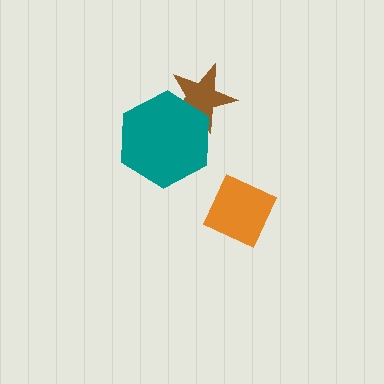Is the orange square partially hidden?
No, no other shape covers it.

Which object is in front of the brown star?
The teal hexagon is in front of the brown star.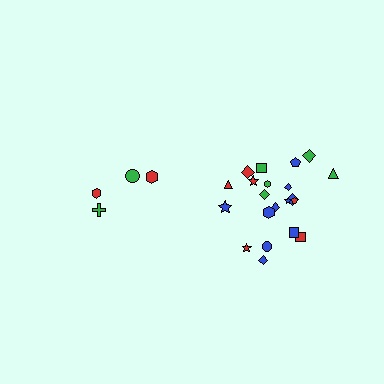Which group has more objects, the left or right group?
The right group.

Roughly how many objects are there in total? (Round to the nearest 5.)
Roughly 25 objects in total.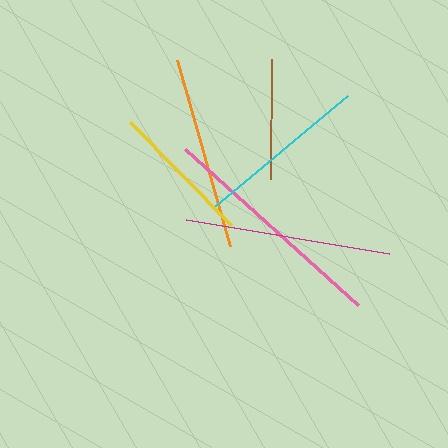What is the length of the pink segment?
The pink segment is approximately 234 pixels long.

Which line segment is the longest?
The pink line is the longest at approximately 234 pixels.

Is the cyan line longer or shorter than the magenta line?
The magenta line is longer than the cyan line.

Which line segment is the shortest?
The brown line is the shortest at approximately 121 pixels.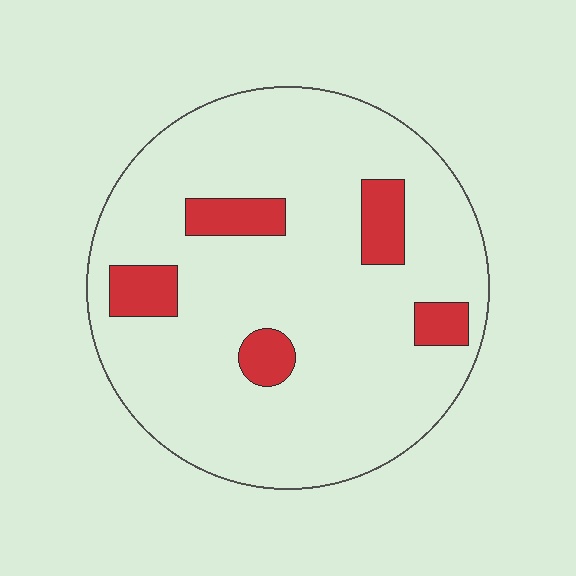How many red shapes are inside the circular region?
5.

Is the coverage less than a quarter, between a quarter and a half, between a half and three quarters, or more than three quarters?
Less than a quarter.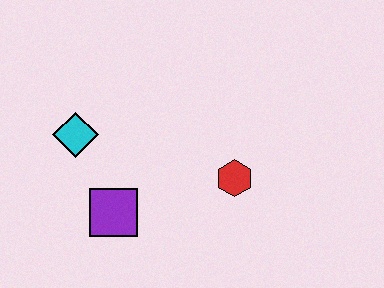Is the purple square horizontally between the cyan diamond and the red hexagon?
Yes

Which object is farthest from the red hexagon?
The cyan diamond is farthest from the red hexagon.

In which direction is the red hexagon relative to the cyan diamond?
The red hexagon is to the right of the cyan diamond.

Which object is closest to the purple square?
The cyan diamond is closest to the purple square.